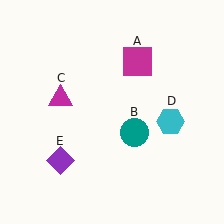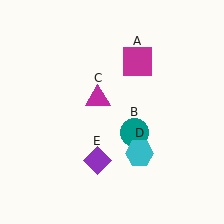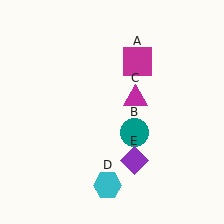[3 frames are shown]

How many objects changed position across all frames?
3 objects changed position: magenta triangle (object C), cyan hexagon (object D), purple diamond (object E).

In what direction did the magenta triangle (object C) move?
The magenta triangle (object C) moved right.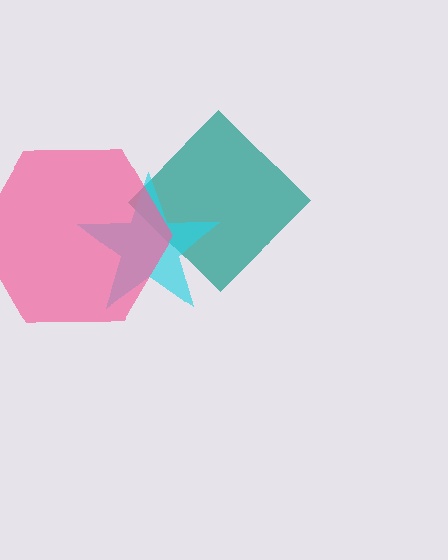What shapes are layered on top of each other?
The layered shapes are: a teal diamond, a cyan star, a pink hexagon.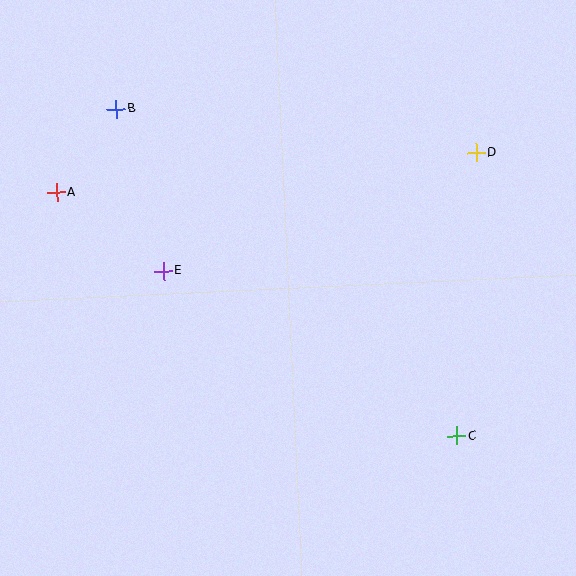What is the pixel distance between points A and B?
The distance between A and B is 103 pixels.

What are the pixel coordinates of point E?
Point E is at (163, 271).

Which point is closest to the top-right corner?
Point D is closest to the top-right corner.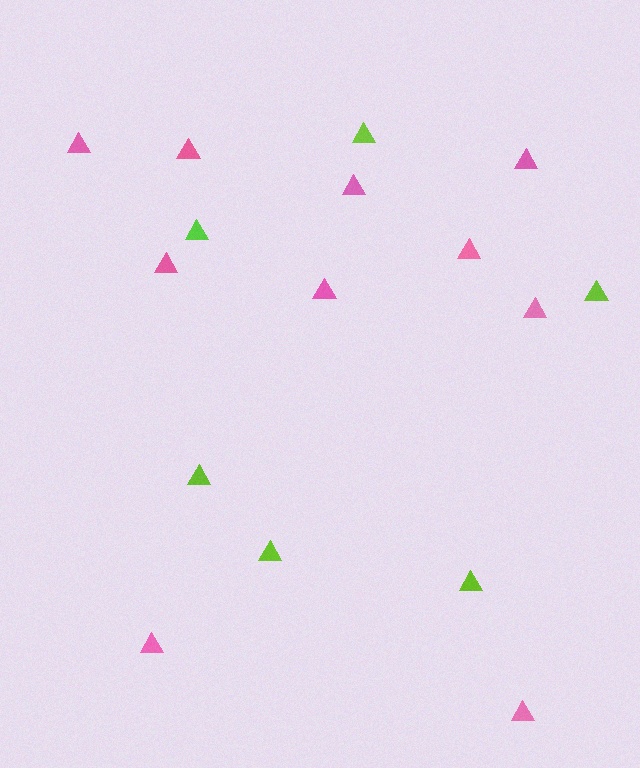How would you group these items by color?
There are 2 groups: one group of pink triangles (10) and one group of lime triangles (6).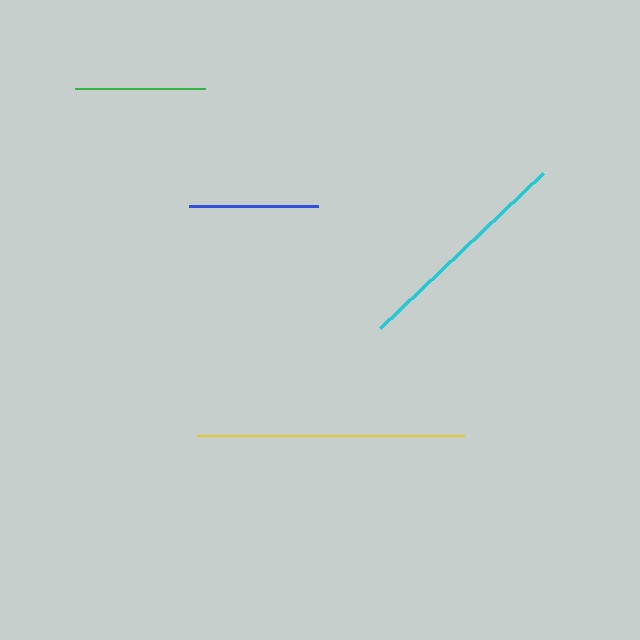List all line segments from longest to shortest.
From longest to shortest: yellow, cyan, green, blue.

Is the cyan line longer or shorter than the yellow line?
The yellow line is longer than the cyan line.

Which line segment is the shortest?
The blue line is the shortest at approximately 129 pixels.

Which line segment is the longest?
The yellow line is the longest at approximately 267 pixels.